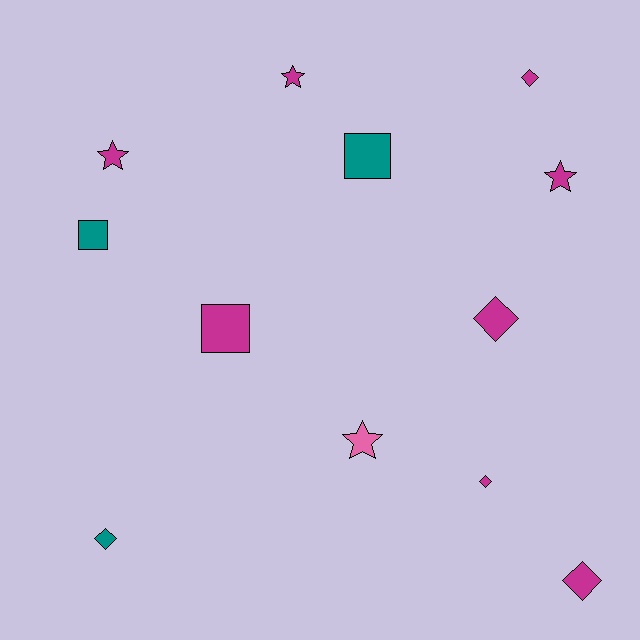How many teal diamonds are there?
There is 1 teal diamond.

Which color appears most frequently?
Magenta, with 8 objects.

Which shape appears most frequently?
Diamond, with 5 objects.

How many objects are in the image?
There are 12 objects.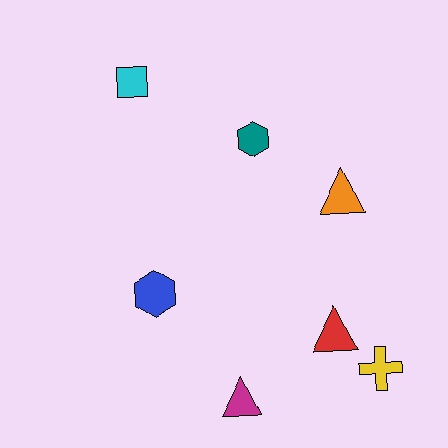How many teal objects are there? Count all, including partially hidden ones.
There is 1 teal object.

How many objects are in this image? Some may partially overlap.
There are 7 objects.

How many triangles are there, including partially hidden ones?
There are 3 triangles.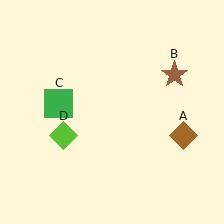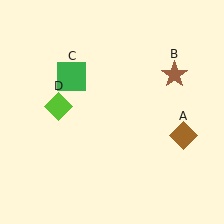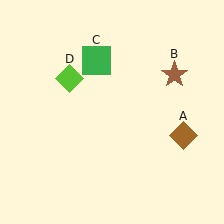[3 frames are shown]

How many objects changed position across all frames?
2 objects changed position: green square (object C), lime diamond (object D).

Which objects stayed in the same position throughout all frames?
Brown diamond (object A) and brown star (object B) remained stationary.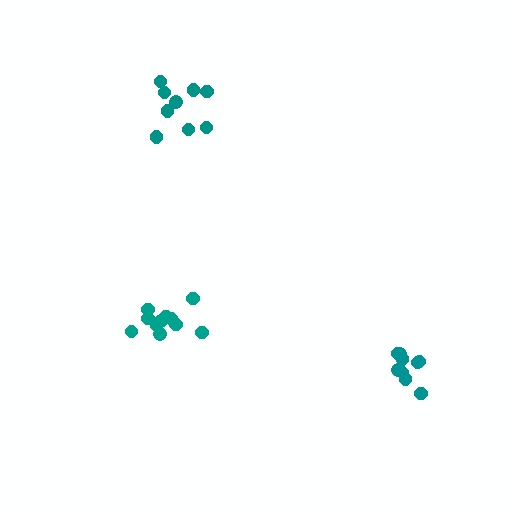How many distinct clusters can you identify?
There are 3 distinct clusters.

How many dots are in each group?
Group 1: 11 dots, Group 2: 9 dots, Group 3: 9 dots (29 total).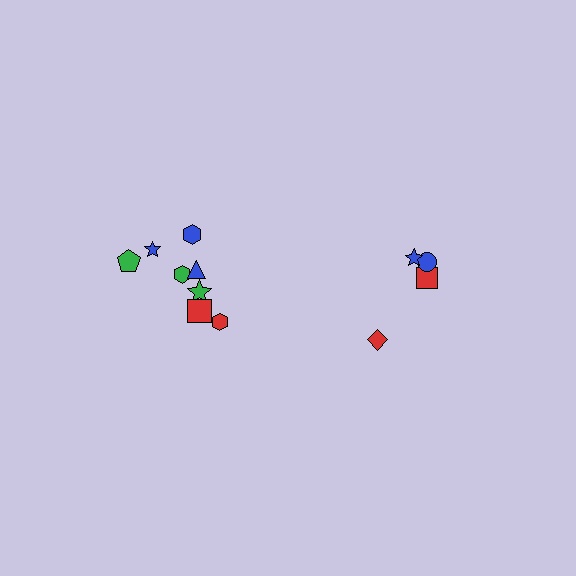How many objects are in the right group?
There are 4 objects.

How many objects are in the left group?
There are 8 objects.